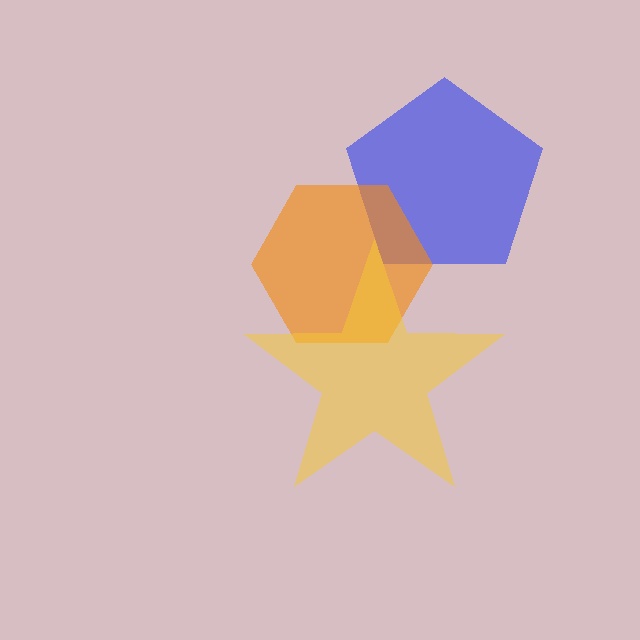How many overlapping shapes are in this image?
There are 3 overlapping shapes in the image.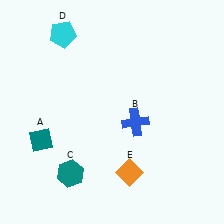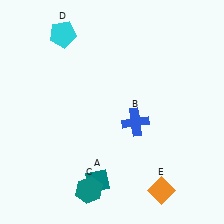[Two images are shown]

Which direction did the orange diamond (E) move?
The orange diamond (E) moved right.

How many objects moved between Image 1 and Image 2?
3 objects moved between the two images.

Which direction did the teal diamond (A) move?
The teal diamond (A) moved right.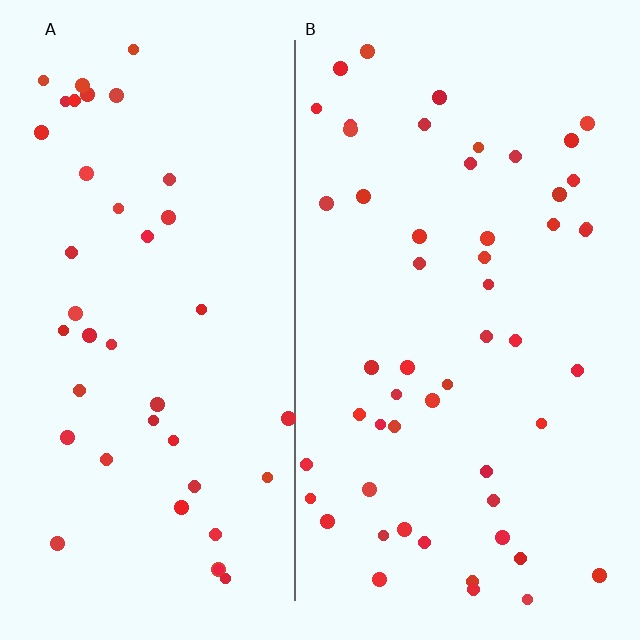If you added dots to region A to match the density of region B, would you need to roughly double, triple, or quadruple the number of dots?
Approximately double.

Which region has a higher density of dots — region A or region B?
B (the right).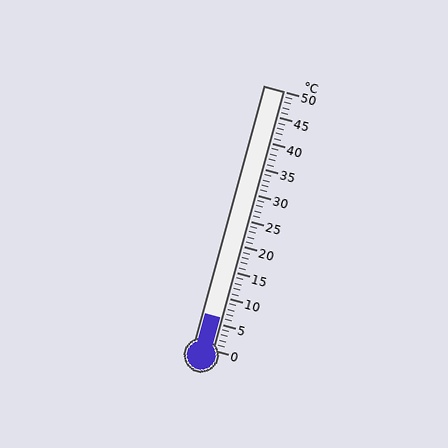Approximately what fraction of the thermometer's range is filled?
The thermometer is filled to approximately 10% of its range.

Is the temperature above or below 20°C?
The temperature is below 20°C.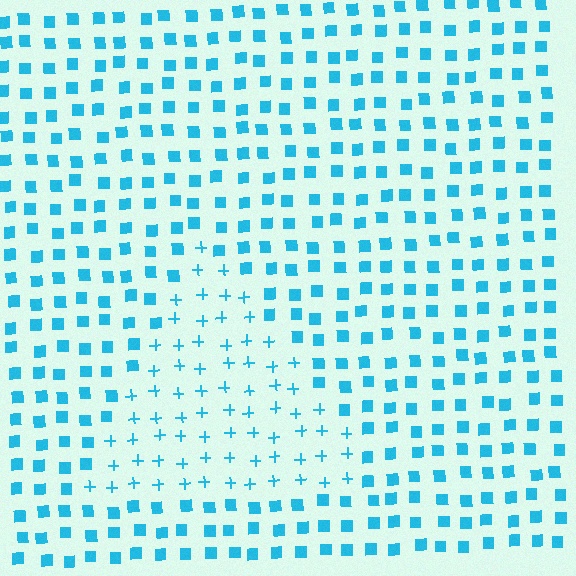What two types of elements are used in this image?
The image uses plus signs inside the triangle region and squares outside it.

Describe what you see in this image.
The image is filled with small cyan elements arranged in a uniform grid. A triangle-shaped region contains plus signs, while the surrounding area contains squares. The boundary is defined purely by the change in element shape.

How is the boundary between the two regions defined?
The boundary is defined by a change in element shape: plus signs inside vs. squares outside. All elements share the same color and spacing.